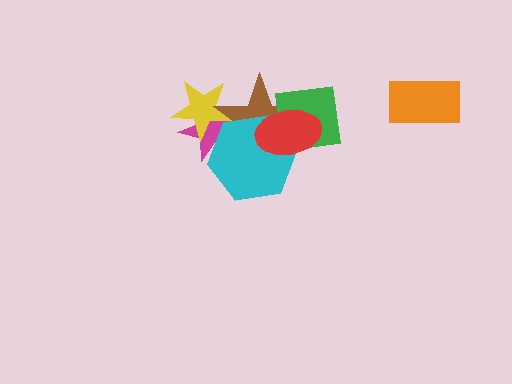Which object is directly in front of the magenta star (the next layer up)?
The yellow star is directly in front of the magenta star.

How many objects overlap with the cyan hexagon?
5 objects overlap with the cyan hexagon.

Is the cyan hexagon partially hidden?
Yes, it is partially covered by another shape.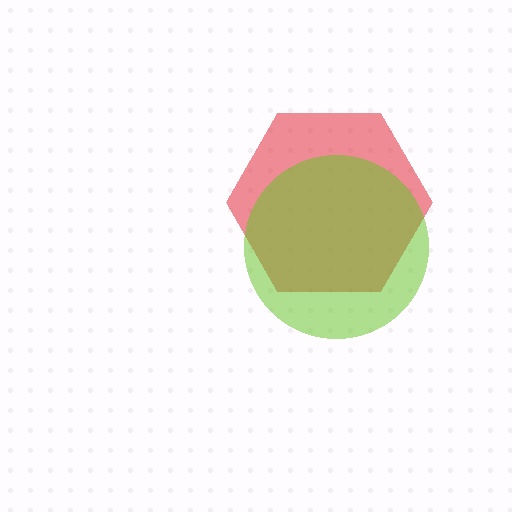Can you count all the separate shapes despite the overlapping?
Yes, there are 2 separate shapes.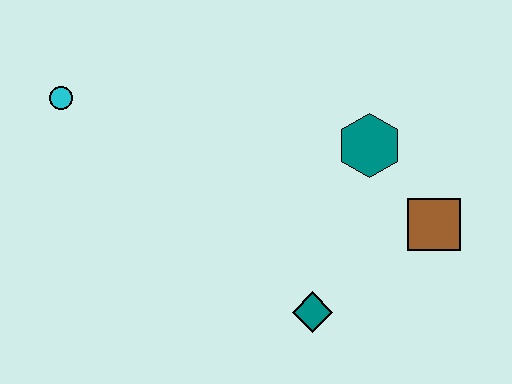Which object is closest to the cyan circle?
The teal hexagon is closest to the cyan circle.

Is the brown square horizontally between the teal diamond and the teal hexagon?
No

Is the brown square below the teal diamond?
No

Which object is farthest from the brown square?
The cyan circle is farthest from the brown square.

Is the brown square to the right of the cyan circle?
Yes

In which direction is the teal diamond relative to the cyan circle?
The teal diamond is to the right of the cyan circle.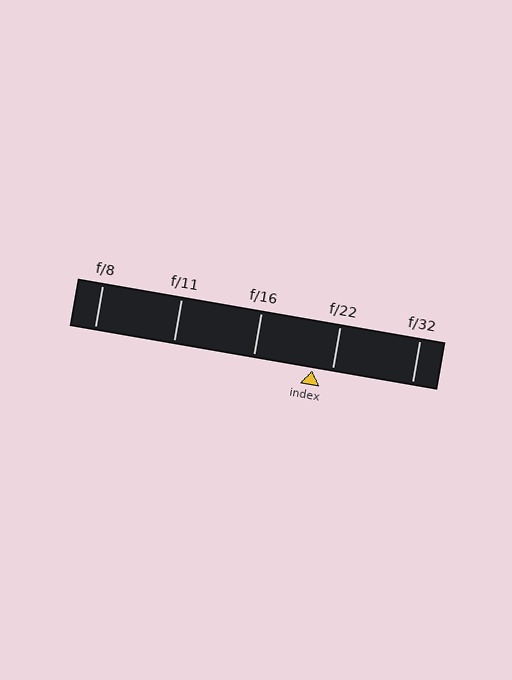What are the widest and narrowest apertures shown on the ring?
The widest aperture shown is f/8 and the narrowest is f/32.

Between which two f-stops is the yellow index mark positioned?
The index mark is between f/16 and f/22.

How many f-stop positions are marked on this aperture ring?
There are 5 f-stop positions marked.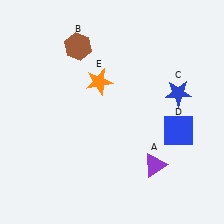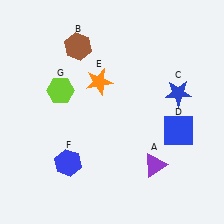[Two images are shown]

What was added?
A blue hexagon (F), a lime hexagon (G) were added in Image 2.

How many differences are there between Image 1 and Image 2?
There are 2 differences between the two images.